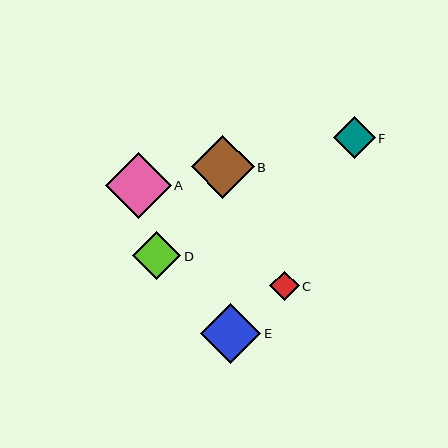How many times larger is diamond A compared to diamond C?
Diamond A is approximately 2.2 times the size of diamond C.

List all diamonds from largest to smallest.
From largest to smallest: A, B, E, D, F, C.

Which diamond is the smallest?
Diamond C is the smallest with a size of approximately 29 pixels.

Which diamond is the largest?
Diamond A is the largest with a size of approximately 66 pixels.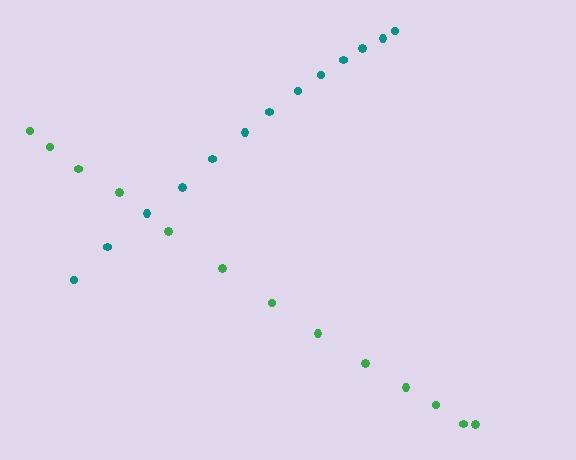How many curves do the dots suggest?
There are 2 distinct paths.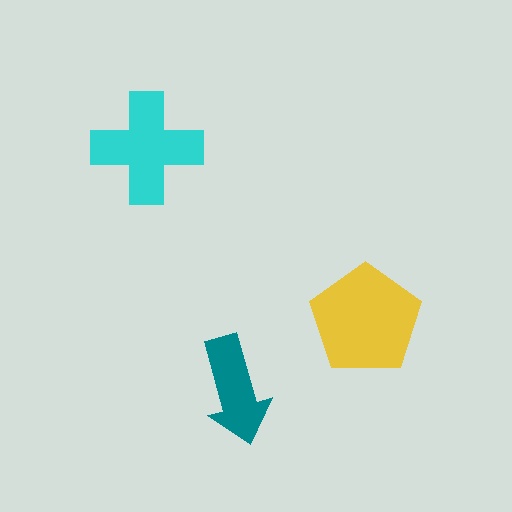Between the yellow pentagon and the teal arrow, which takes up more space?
The yellow pentagon.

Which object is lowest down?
The teal arrow is bottommost.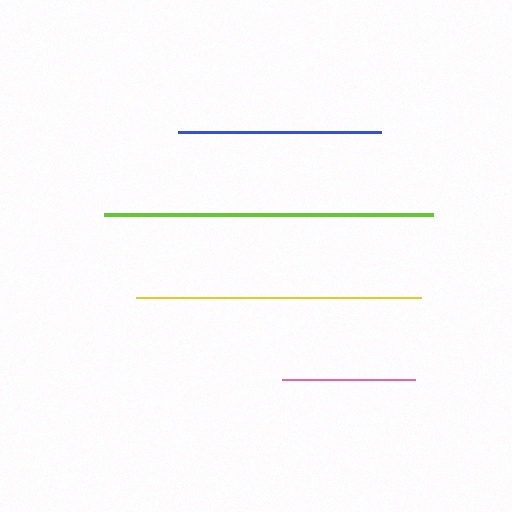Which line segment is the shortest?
The pink line is the shortest at approximately 133 pixels.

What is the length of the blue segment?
The blue segment is approximately 203 pixels long.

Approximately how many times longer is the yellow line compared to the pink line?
The yellow line is approximately 2.1 times the length of the pink line.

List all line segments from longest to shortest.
From longest to shortest: lime, yellow, blue, pink.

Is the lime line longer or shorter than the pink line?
The lime line is longer than the pink line.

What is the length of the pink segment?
The pink segment is approximately 133 pixels long.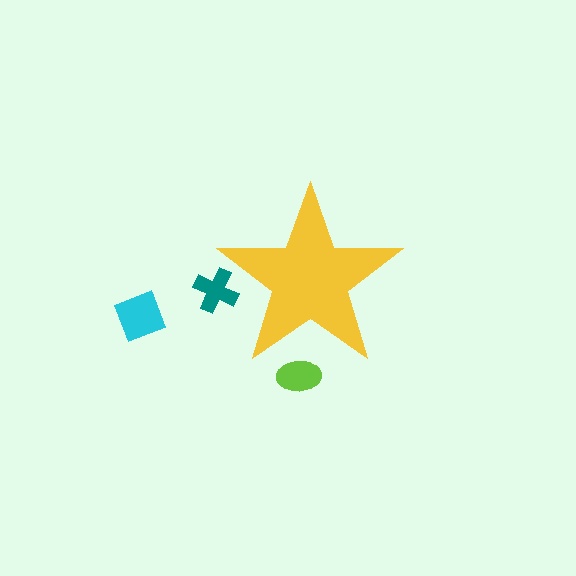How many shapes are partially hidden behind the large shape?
2 shapes are partially hidden.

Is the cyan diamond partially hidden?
No, the cyan diamond is fully visible.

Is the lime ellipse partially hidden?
Yes, the lime ellipse is partially hidden behind the yellow star.